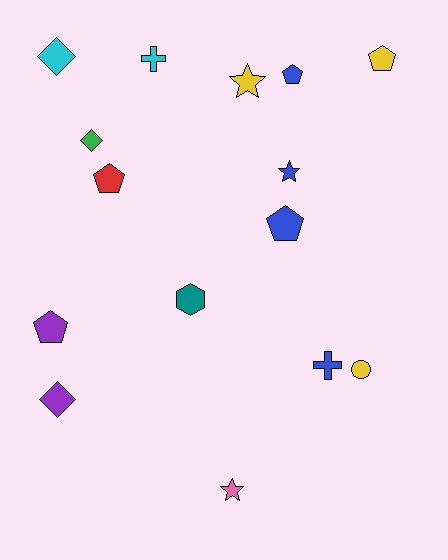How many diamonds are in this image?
There are 3 diamonds.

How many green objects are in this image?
There is 1 green object.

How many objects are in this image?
There are 15 objects.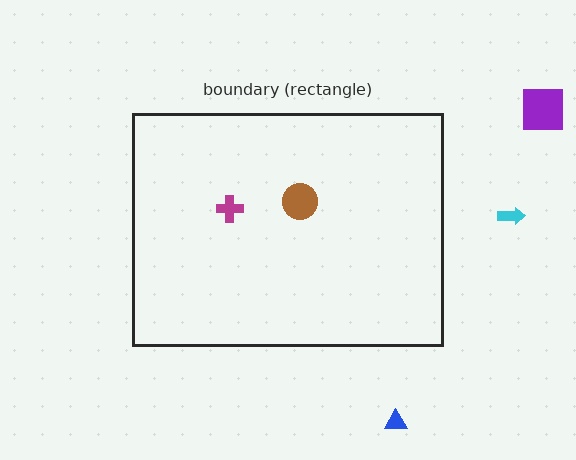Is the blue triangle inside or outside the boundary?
Outside.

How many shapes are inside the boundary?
2 inside, 3 outside.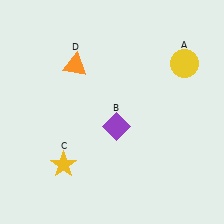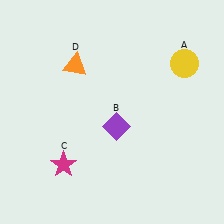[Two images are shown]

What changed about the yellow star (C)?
In Image 1, C is yellow. In Image 2, it changed to magenta.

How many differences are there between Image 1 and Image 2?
There is 1 difference between the two images.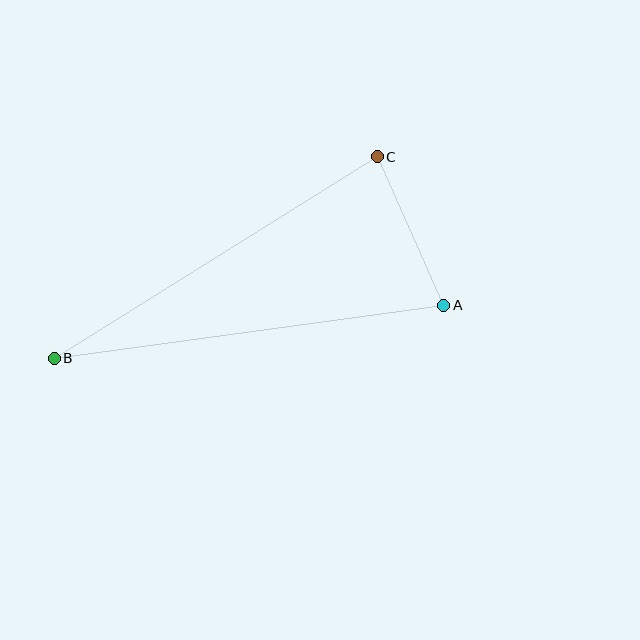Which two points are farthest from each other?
Points A and B are farthest from each other.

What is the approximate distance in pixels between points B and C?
The distance between B and C is approximately 381 pixels.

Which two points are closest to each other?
Points A and C are closest to each other.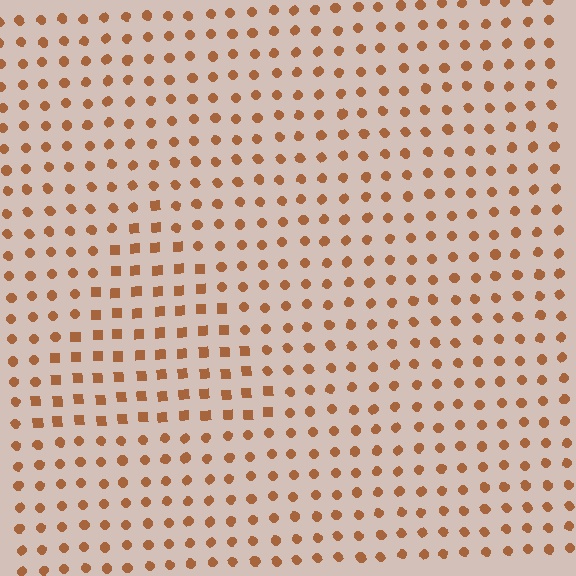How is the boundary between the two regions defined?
The boundary is defined by a change in element shape: squares inside vs. circles outside. All elements share the same color and spacing.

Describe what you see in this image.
The image is filled with small brown elements arranged in a uniform grid. A triangle-shaped region contains squares, while the surrounding area contains circles. The boundary is defined purely by the change in element shape.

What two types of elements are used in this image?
The image uses squares inside the triangle region and circles outside it.